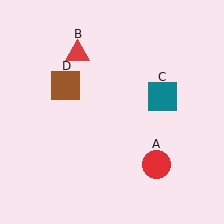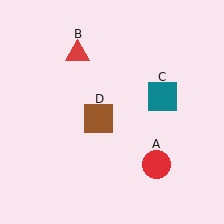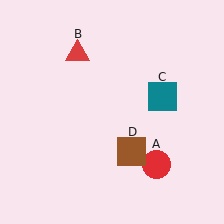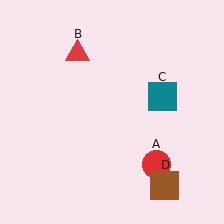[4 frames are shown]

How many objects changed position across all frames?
1 object changed position: brown square (object D).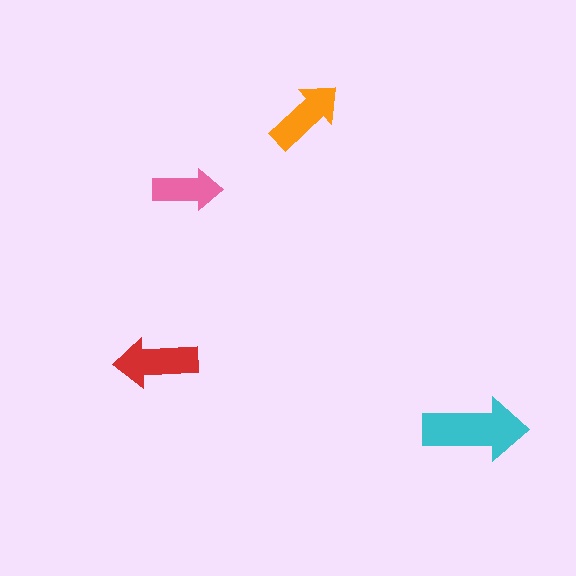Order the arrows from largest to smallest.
the cyan one, the red one, the orange one, the pink one.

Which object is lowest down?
The cyan arrow is bottommost.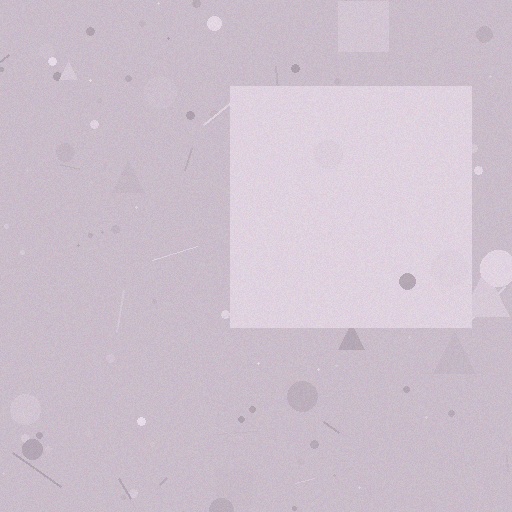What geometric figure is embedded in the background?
A square is embedded in the background.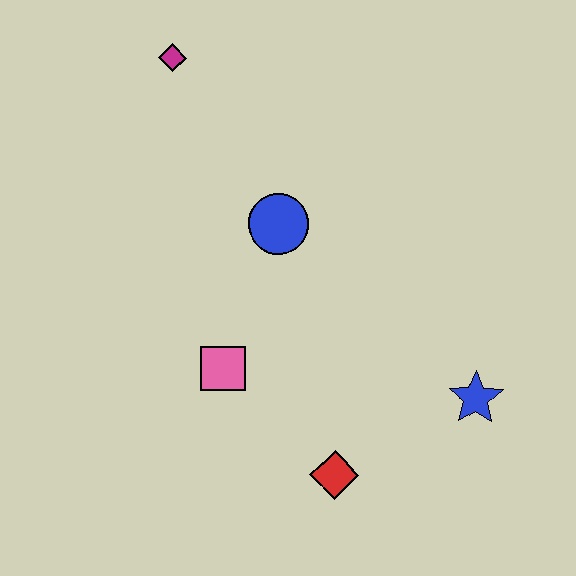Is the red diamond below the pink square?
Yes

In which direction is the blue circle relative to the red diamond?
The blue circle is above the red diamond.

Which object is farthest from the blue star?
The magenta diamond is farthest from the blue star.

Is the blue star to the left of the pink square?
No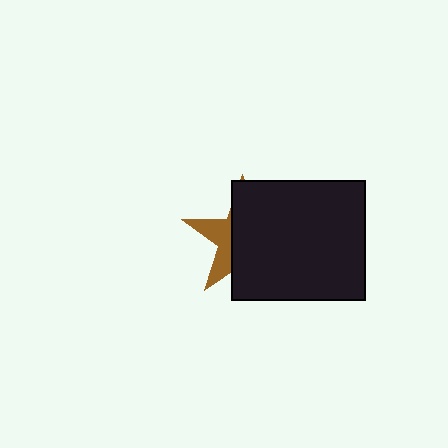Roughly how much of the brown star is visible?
A small part of it is visible (roughly 32%).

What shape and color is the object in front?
The object in front is a black rectangle.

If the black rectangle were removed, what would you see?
You would see the complete brown star.